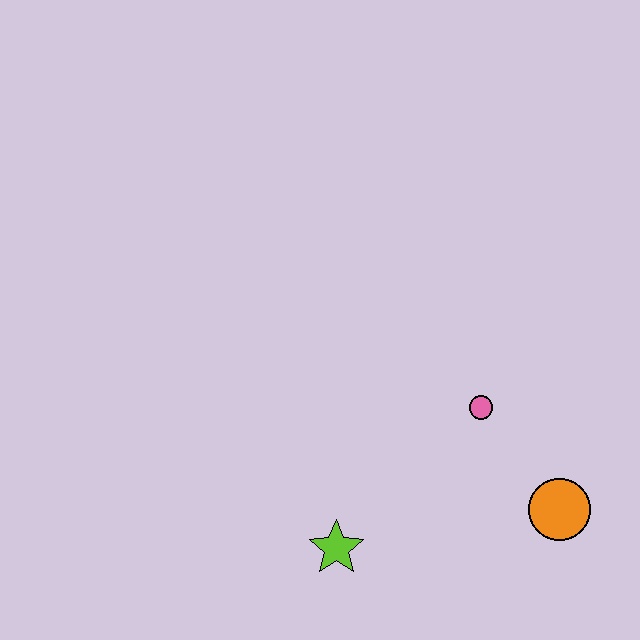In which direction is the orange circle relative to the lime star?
The orange circle is to the right of the lime star.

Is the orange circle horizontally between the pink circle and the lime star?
No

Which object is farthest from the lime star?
The orange circle is farthest from the lime star.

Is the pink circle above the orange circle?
Yes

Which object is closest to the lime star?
The pink circle is closest to the lime star.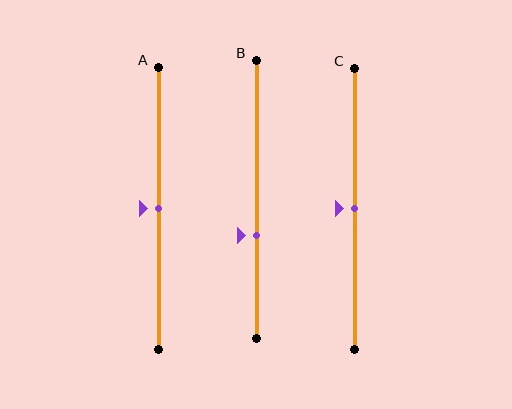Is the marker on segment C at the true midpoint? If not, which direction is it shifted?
Yes, the marker on segment C is at the true midpoint.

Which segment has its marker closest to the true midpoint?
Segment A has its marker closest to the true midpoint.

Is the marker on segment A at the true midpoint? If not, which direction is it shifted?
Yes, the marker on segment A is at the true midpoint.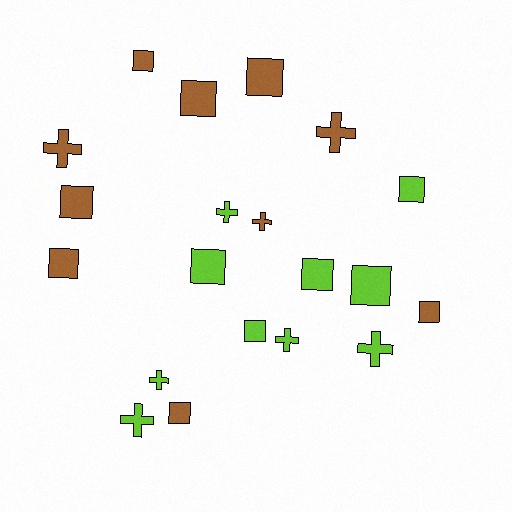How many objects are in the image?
There are 20 objects.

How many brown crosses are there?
There are 3 brown crosses.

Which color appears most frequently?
Lime, with 10 objects.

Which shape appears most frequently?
Square, with 12 objects.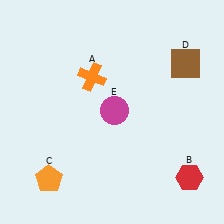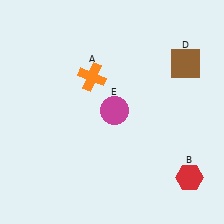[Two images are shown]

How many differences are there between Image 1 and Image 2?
There is 1 difference between the two images.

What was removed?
The orange pentagon (C) was removed in Image 2.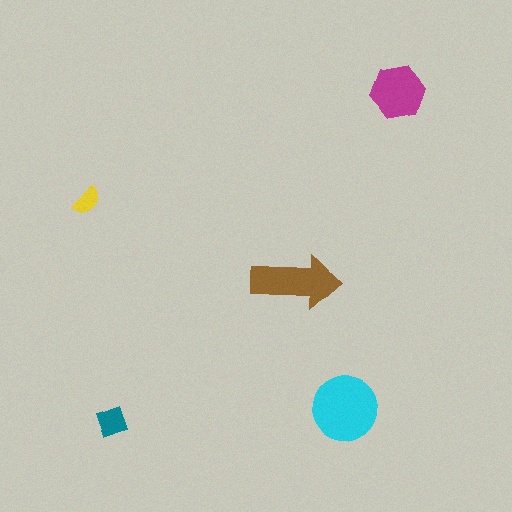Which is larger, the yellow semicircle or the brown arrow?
The brown arrow.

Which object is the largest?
The cyan circle.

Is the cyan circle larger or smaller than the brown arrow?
Larger.